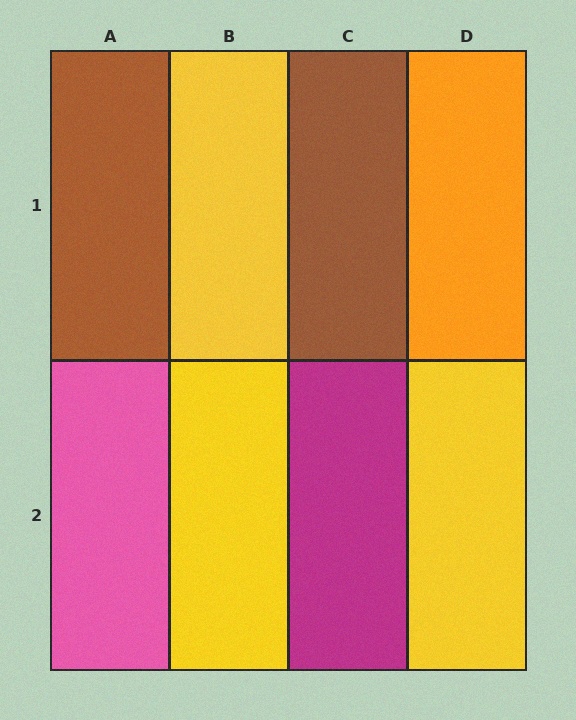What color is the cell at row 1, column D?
Orange.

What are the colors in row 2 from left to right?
Pink, yellow, magenta, yellow.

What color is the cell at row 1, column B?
Yellow.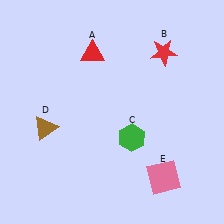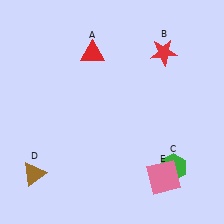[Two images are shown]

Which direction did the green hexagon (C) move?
The green hexagon (C) moved right.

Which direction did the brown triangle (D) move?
The brown triangle (D) moved down.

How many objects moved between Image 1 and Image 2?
2 objects moved between the two images.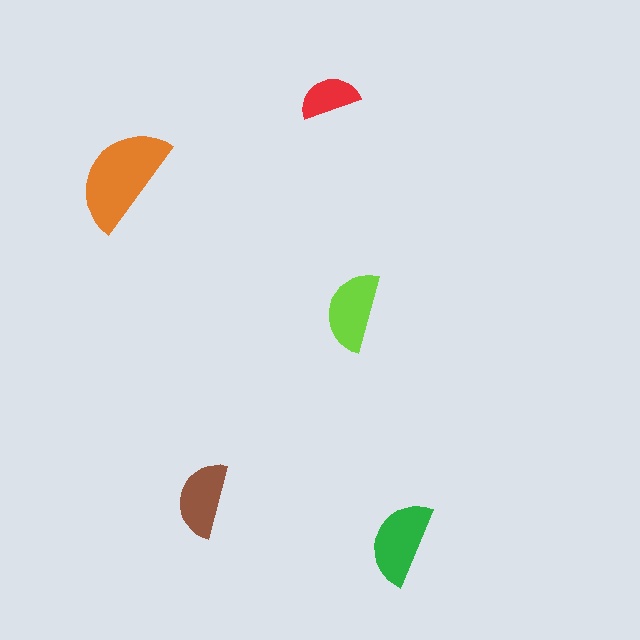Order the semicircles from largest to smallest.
the orange one, the green one, the lime one, the brown one, the red one.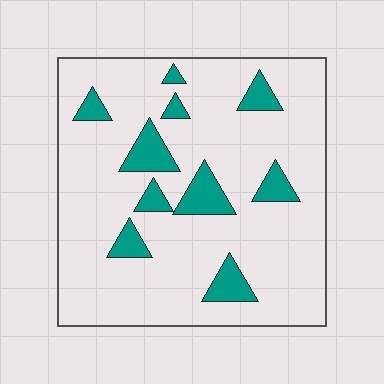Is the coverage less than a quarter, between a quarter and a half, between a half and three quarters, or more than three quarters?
Less than a quarter.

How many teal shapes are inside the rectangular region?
10.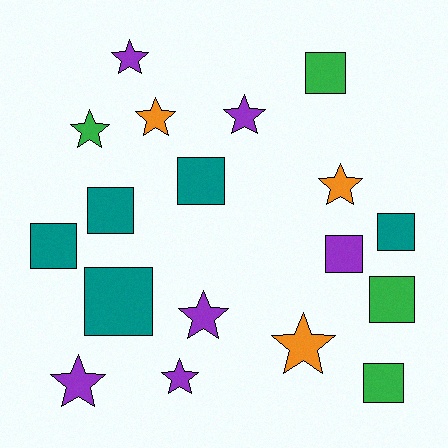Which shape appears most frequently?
Square, with 9 objects.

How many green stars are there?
There is 1 green star.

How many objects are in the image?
There are 18 objects.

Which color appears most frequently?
Purple, with 6 objects.